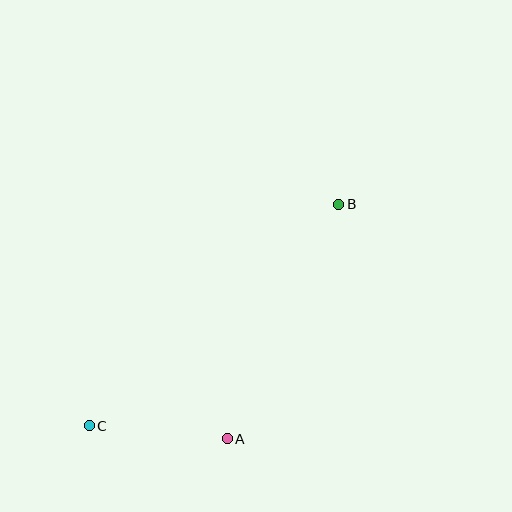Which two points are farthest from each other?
Points B and C are farthest from each other.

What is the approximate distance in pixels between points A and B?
The distance between A and B is approximately 260 pixels.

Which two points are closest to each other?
Points A and C are closest to each other.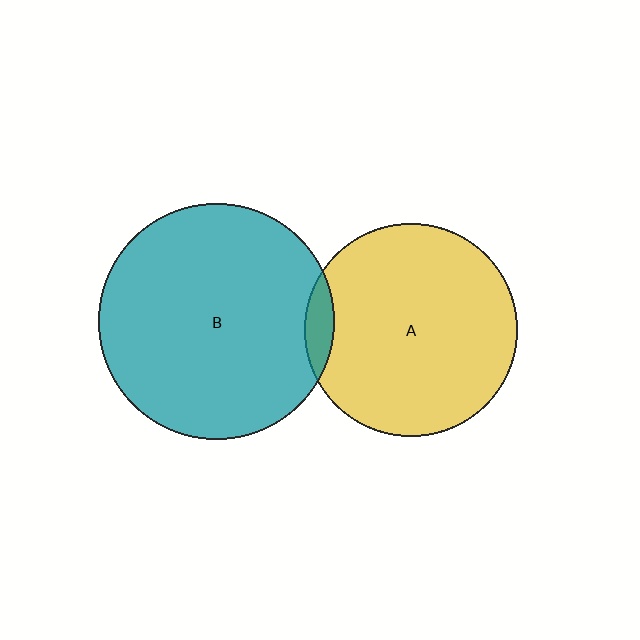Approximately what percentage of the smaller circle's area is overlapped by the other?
Approximately 5%.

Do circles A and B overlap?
Yes.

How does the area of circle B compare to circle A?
Approximately 1.2 times.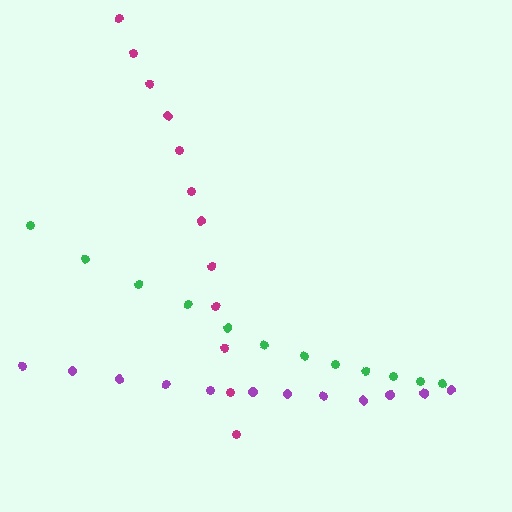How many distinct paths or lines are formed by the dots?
There are 3 distinct paths.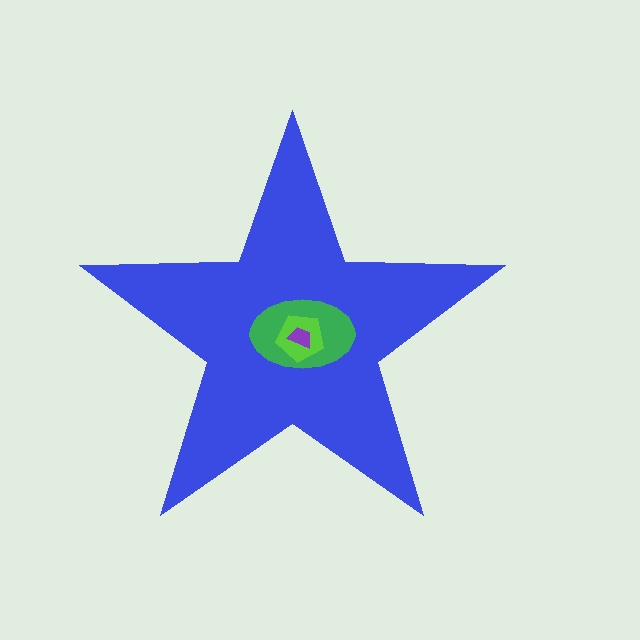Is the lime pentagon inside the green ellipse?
Yes.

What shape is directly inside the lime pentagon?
The purple trapezoid.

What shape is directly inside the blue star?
The green ellipse.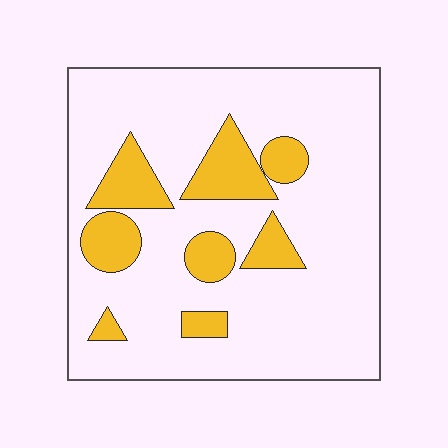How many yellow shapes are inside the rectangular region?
8.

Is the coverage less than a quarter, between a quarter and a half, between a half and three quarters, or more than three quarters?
Less than a quarter.